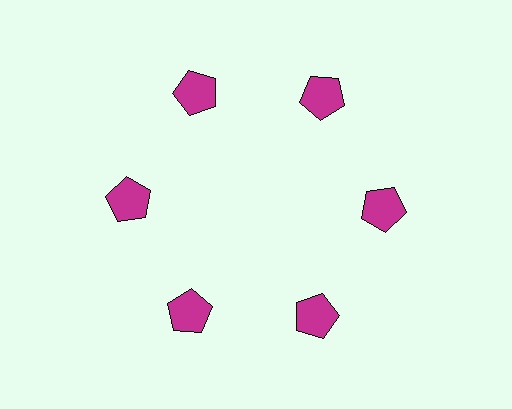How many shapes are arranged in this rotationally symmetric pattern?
There are 6 shapes, arranged in 6 groups of 1.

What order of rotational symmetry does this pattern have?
This pattern has 6-fold rotational symmetry.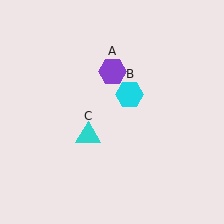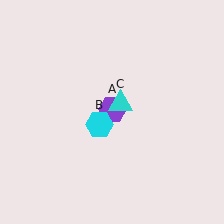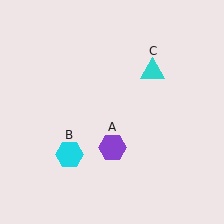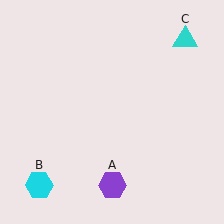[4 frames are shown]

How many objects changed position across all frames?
3 objects changed position: purple hexagon (object A), cyan hexagon (object B), cyan triangle (object C).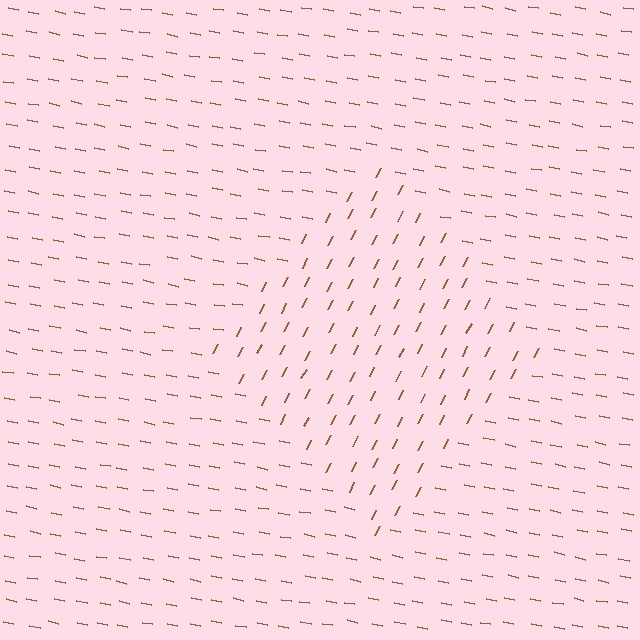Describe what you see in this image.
The image is filled with small brown line segments. A diamond region in the image has lines oriented differently from the surrounding lines, creating a visible texture boundary.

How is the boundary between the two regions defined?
The boundary is defined purely by a change in line orientation (approximately 74 degrees difference). All lines are the same color and thickness.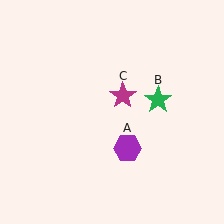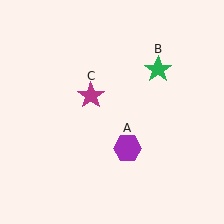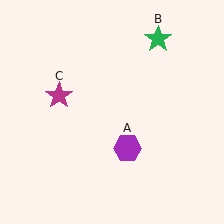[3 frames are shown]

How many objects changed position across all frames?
2 objects changed position: green star (object B), magenta star (object C).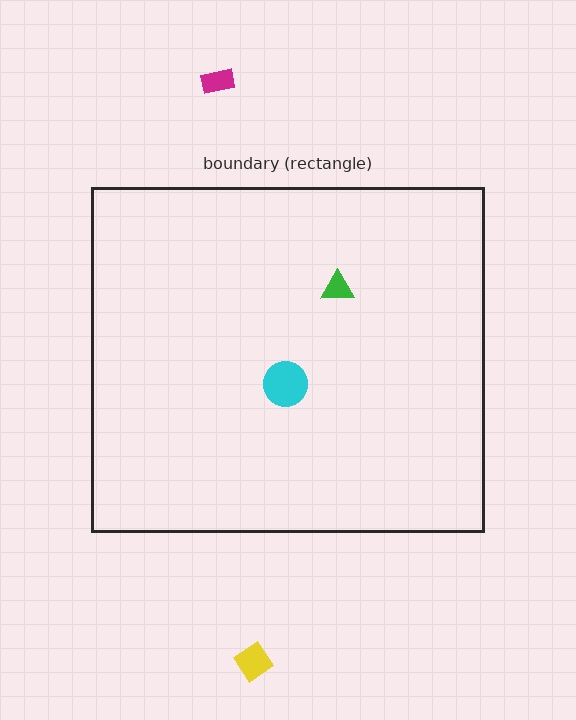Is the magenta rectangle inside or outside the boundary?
Outside.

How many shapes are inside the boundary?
2 inside, 2 outside.